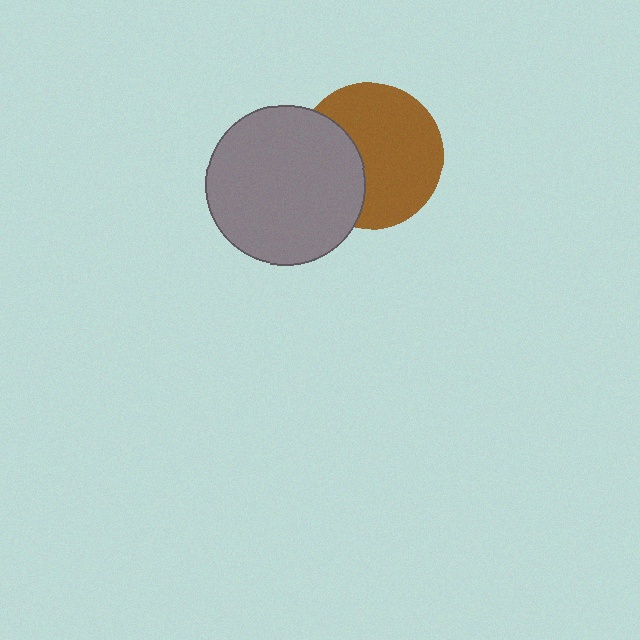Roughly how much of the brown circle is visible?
Most of it is visible (roughly 67%).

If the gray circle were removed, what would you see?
You would see the complete brown circle.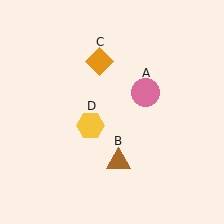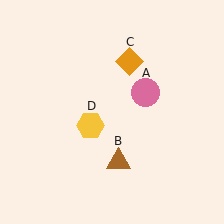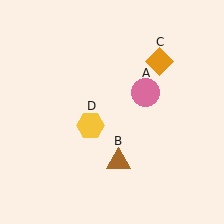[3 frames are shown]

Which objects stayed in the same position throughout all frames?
Pink circle (object A) and brown triangle (object B) and yellow hexagon (object D) remained stationary.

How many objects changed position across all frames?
1 object changed position: orange diamond (object C).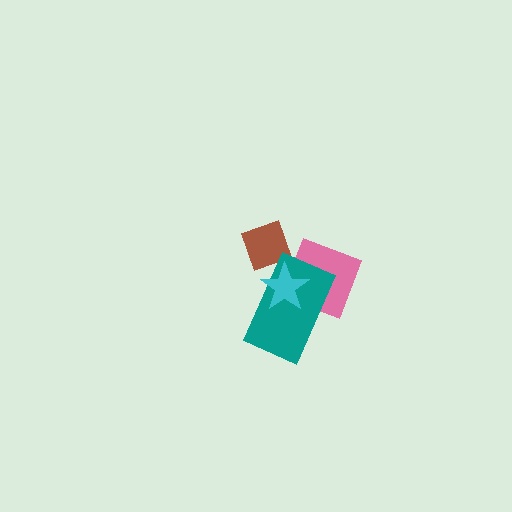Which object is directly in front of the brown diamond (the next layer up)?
The pink diamond is directly in front of the brown diamond.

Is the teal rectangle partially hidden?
Yes, it is partially covered by another shape.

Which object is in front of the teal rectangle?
The cyan star is in front of the teal rectangle.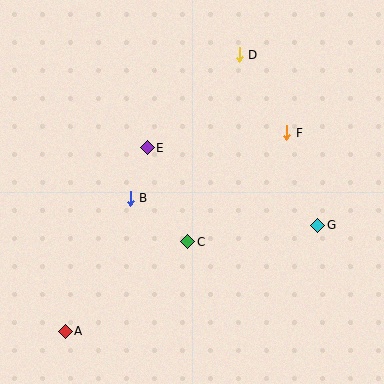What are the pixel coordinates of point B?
Point B is at (130, 198).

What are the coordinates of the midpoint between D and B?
The midpoint between D and B is at (185, 126).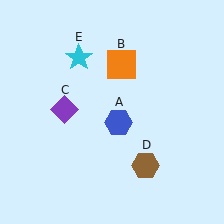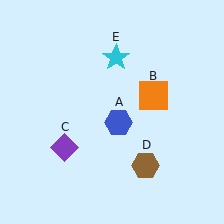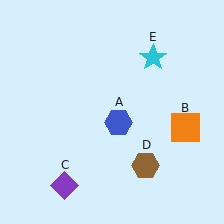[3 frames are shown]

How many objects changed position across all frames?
3 objects changed position: orange square (object B), purple diamond (object C), cyan star (object E).